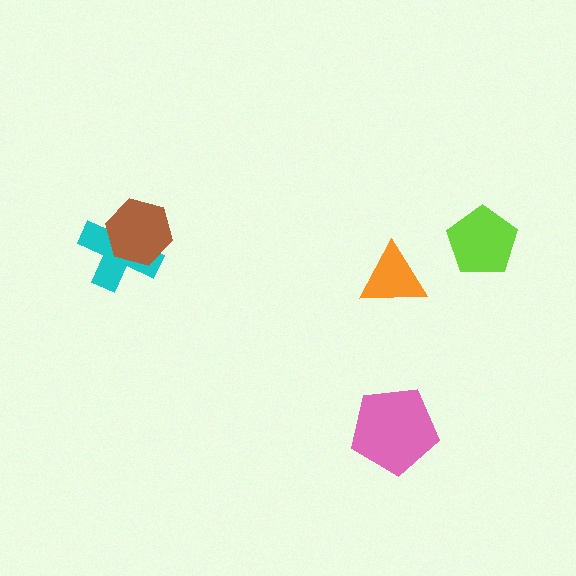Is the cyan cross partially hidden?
Yes, it is partially covered by another shape.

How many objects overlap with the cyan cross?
1 object overlaps with the cyan cross.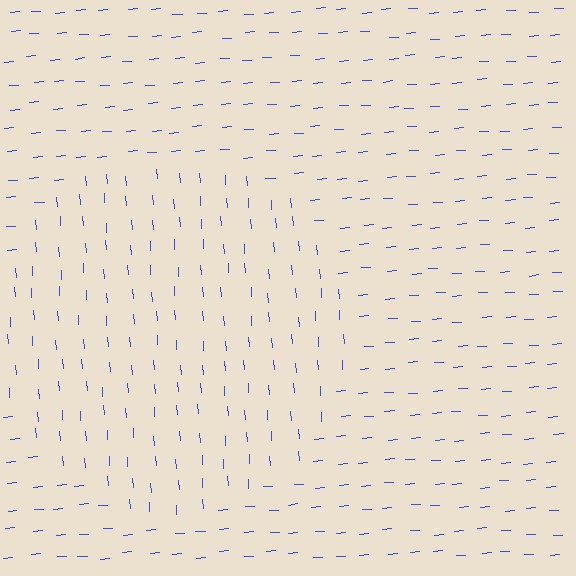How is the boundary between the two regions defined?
The boundary is defined purely by a change in line orientation (approximately 90 degrees difference). All lines are the same color and thickness.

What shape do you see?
I see a circle.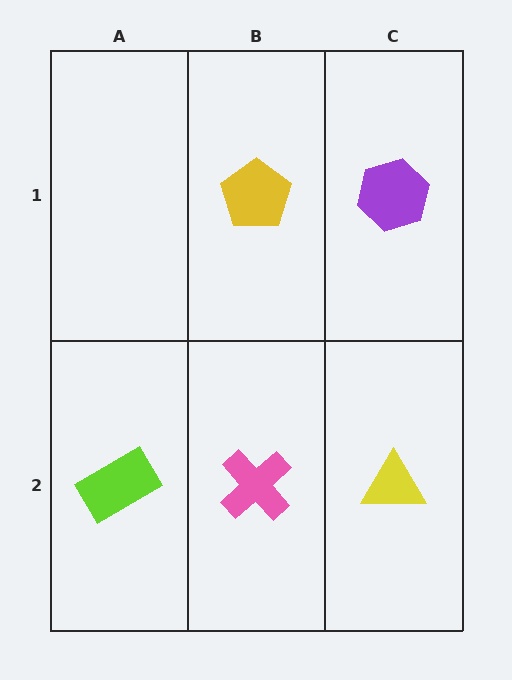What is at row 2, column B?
A pink cross.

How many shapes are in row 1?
2 shapes.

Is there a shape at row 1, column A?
No, that cell is empty.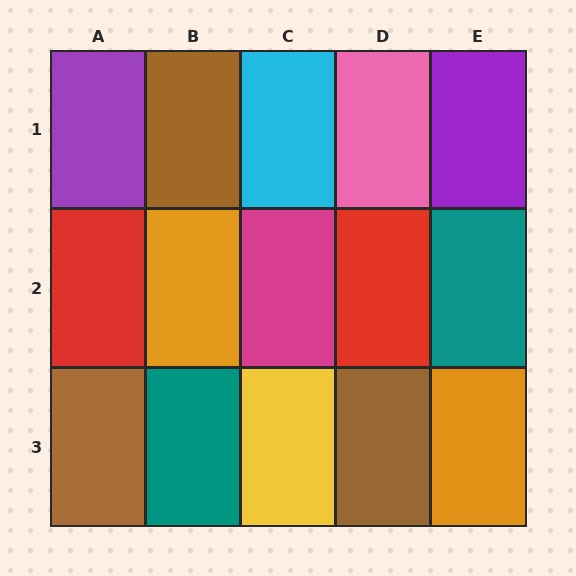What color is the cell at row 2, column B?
Orange.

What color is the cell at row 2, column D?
Red.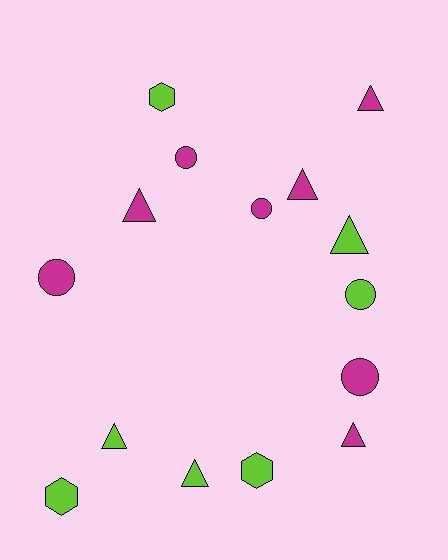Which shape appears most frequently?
Triangle, with 7 objects.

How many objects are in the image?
There are 15 objects.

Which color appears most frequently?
Magenta, with 8 objects.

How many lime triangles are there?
There are 3 lime triangles.